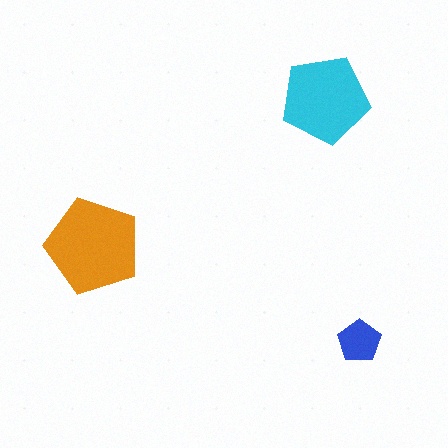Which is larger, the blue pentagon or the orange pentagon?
The orange one.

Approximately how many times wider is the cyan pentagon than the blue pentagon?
About 2 times wider.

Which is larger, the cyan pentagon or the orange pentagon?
The orange one.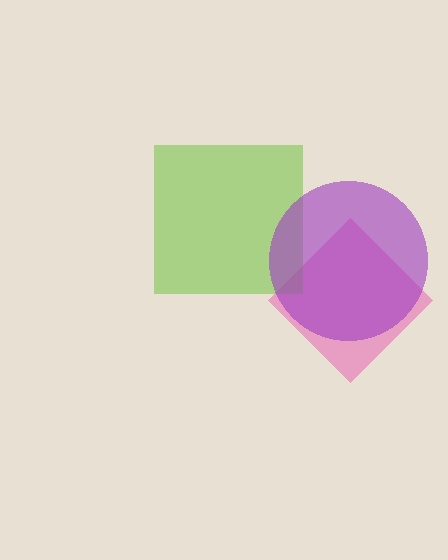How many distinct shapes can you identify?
There are 3 distinct shapes: a pink diamond, a lime square, a purple circle.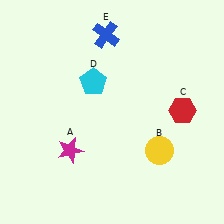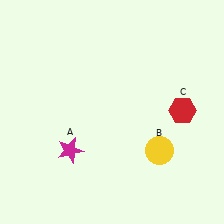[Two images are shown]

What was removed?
The cyan pentagon (D), the blue cross (E) were removed in Image 2.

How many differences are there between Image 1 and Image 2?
There are 2 differences between the two images.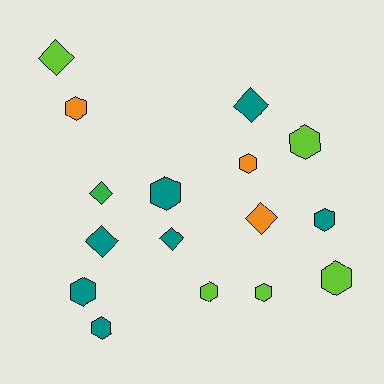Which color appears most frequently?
Teal, with 7 objects.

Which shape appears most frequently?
Hexagon, with 10 objects.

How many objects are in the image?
There are 16 objects.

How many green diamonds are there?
There is 1 green diamond.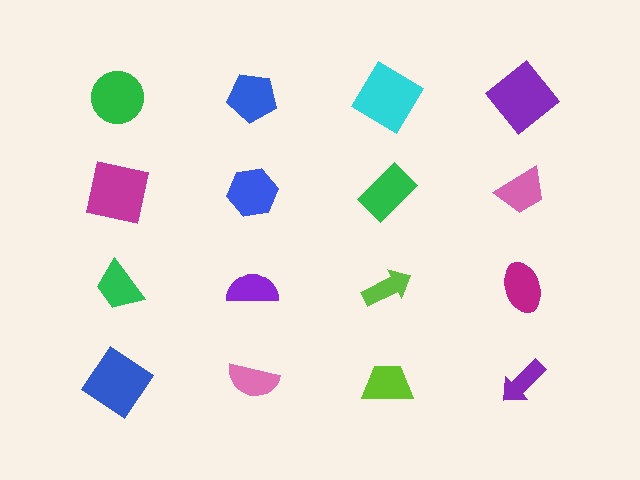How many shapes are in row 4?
4 shapes.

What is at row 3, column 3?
A lime arrow.